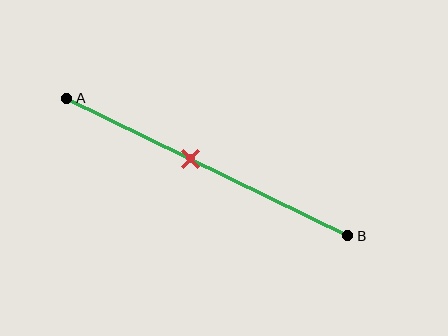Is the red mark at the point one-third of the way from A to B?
No, the mark is at about 45% from A, not at the 33% one-third point.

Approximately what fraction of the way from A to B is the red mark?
The red mark is approximately 45% of the way from A to B.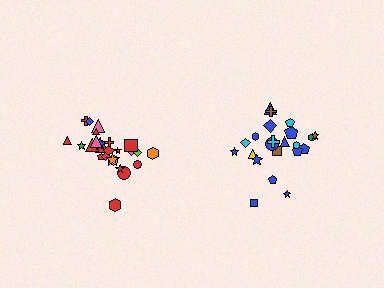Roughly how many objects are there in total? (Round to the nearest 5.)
Roughly 45 objects in total.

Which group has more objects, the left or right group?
The left group.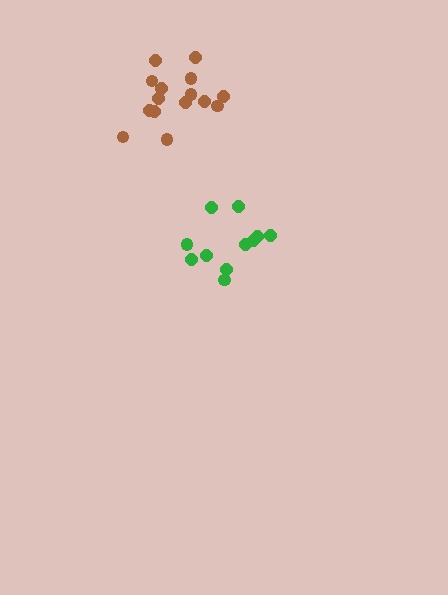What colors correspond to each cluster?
The clusters are colored: green, brown.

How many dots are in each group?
Group 1: 11 dots, Group 2: 15 dots (26 total).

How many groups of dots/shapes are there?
There are 2 groups.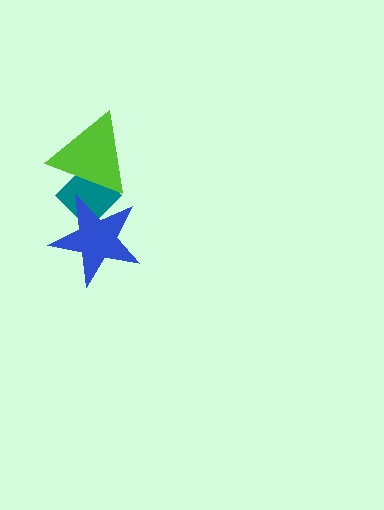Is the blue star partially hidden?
Yes, it is partially covered by another shape.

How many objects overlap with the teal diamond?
2 objects overlap with the teal diamond.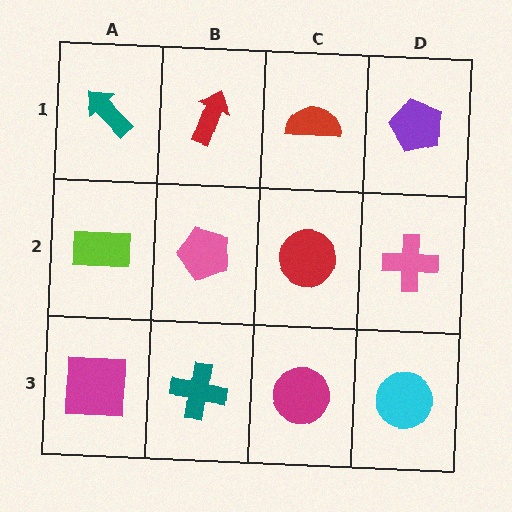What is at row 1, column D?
A purple pentagon.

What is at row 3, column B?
A teal cross.